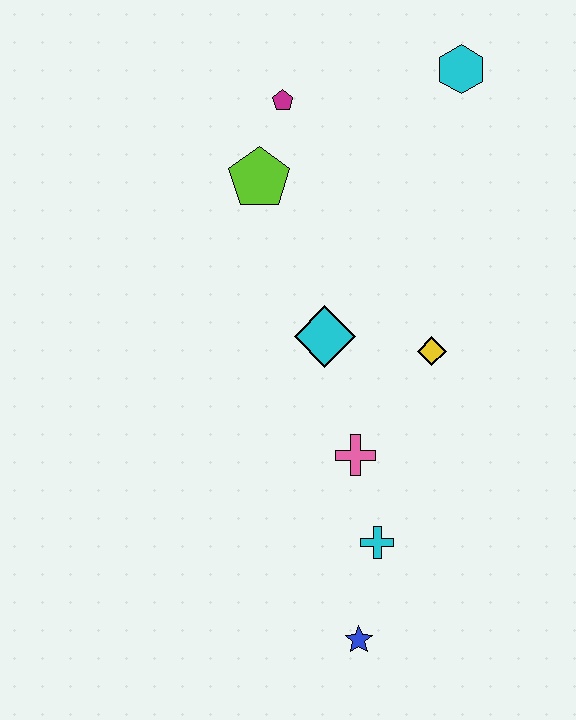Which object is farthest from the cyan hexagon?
The blue star is farthest from the cyan hexagon.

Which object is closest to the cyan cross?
The pink cross is closest to the cyan cross.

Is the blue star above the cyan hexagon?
No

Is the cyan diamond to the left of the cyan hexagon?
Yes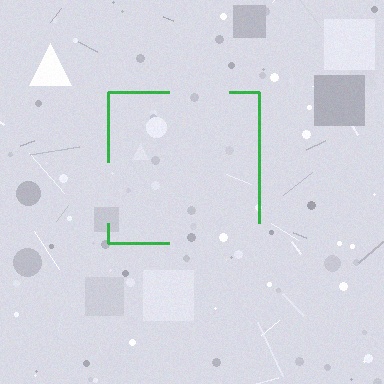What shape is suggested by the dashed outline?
The dashed outline suggests a square.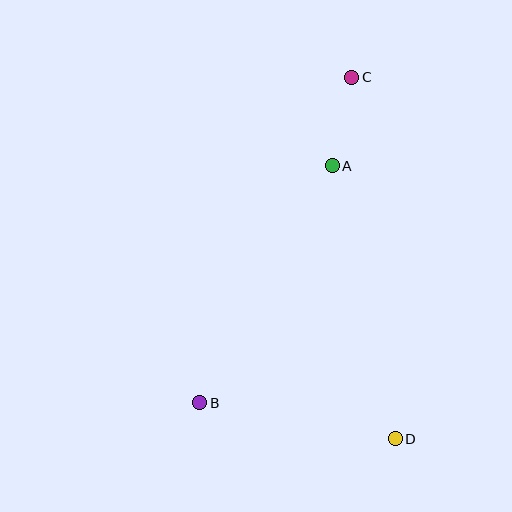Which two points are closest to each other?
Points A and C are closest to each other.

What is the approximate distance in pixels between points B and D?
The distance between B and D is approximately 199 pixels.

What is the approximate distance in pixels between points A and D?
The distance between A and D is approximately 281 pixels.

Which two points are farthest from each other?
Points C and D are farthest from each other.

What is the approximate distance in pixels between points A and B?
The distance between A and B is approximately 271 pixels.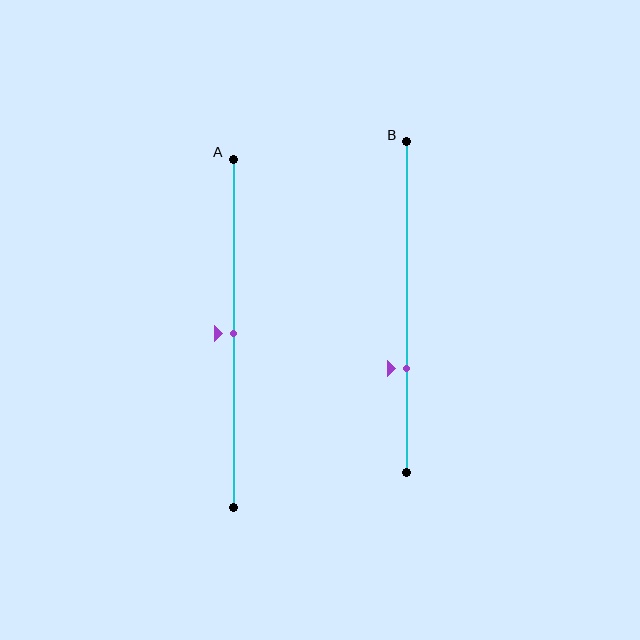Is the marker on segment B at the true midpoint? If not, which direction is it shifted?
No, the marker on segment B is shifted downward by about 19% of the segment length.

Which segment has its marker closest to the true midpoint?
Segment A has its marker closest to the true midpoint.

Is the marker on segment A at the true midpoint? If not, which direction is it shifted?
Yes, the marker on segment A is at the true midpoint.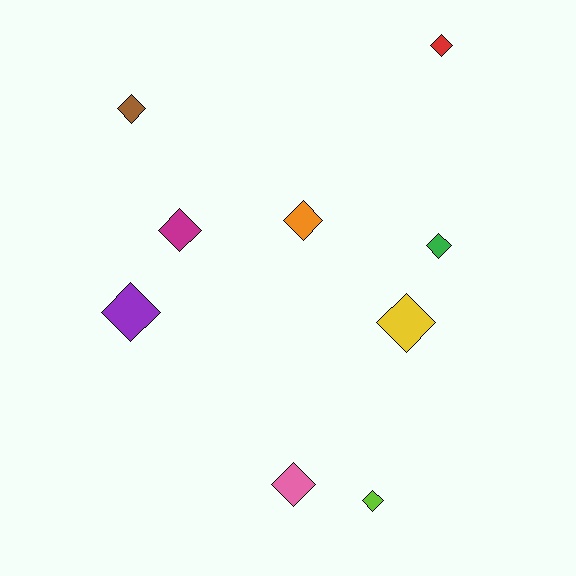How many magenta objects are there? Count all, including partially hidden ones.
There is 1 magenta object.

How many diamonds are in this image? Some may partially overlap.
There are 9 diamonds.